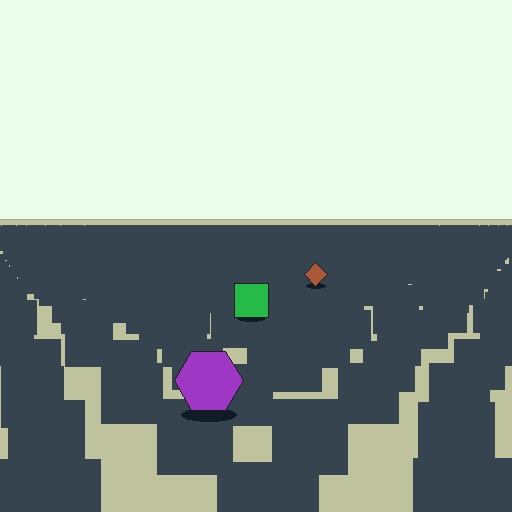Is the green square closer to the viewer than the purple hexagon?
No. The purple hexagon is closer — you can tell from the texture gradient: the ground texture is coarser near it.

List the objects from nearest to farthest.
From nearest to farthest: the purple hexagon, the green square, the brown diamond.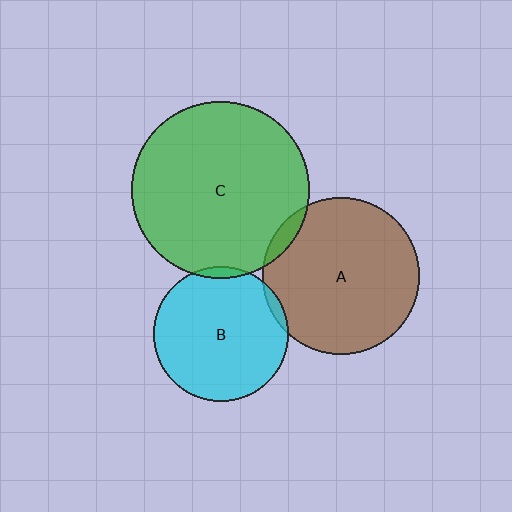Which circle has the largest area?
Circle C (green).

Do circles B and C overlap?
Yes.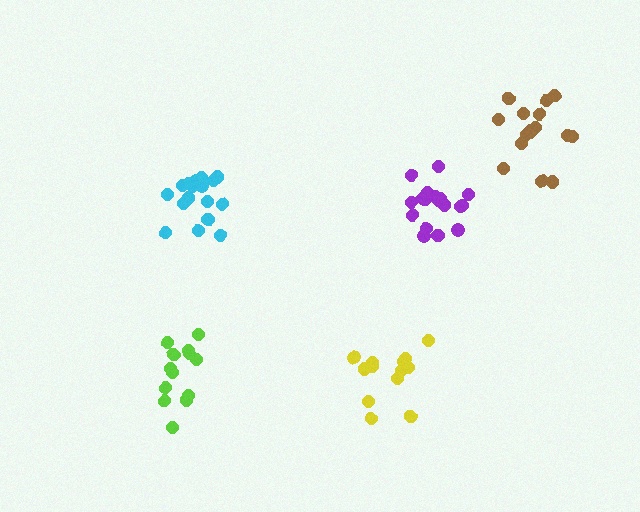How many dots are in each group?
Group 1: 18 dots, Group 2: 18 dots, Group 3: 13 dots, Group 4: 16 dots, Group 5: 13 dots (78 total).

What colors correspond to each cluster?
The clusters are colored: cyan, purple, yellow, brown, lime.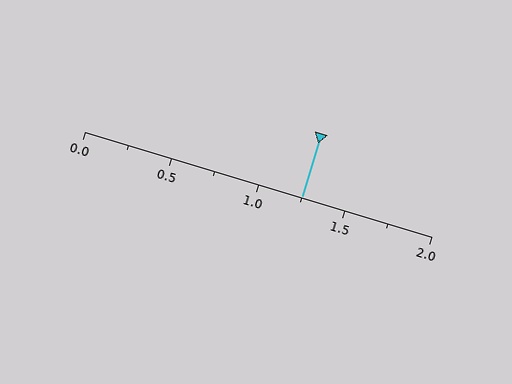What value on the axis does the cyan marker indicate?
The marker indicates approximately 1.25.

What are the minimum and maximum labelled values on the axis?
The axis runs from 0.0 to 2.0.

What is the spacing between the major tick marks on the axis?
The major ticks are spaced 0.5 apart.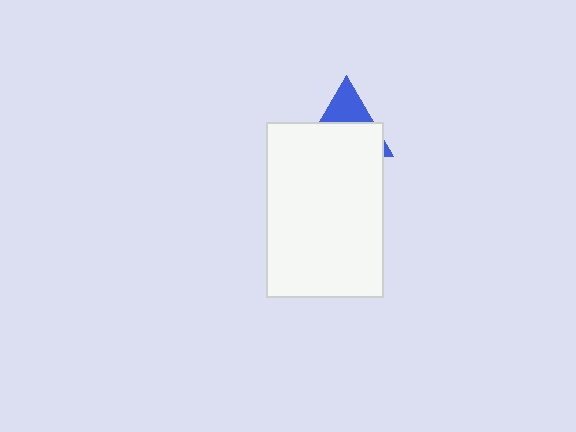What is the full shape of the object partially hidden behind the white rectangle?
The partially hidden object is a blue triangle.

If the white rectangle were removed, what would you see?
You would see the complete blue triangle.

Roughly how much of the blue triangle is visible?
A small part of it is visible (roughly 35%).